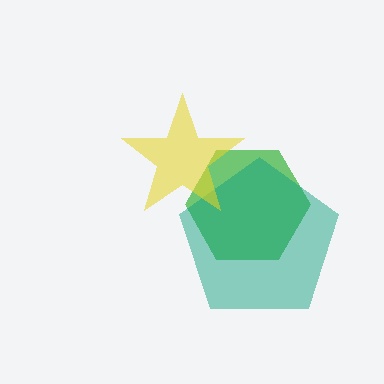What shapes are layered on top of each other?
The layered shapes are: a green hexagon, a teal pentagon, a yellow star.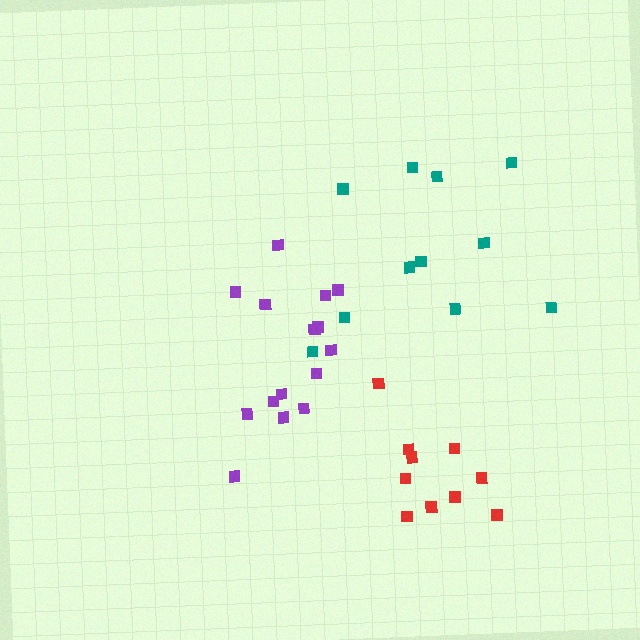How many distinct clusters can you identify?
There are 3 distinct clusters.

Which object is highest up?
The teal cluster is topmost.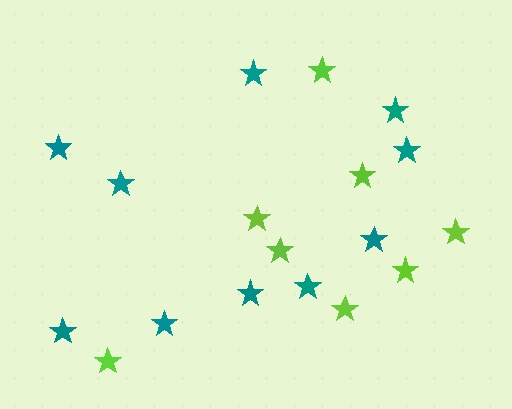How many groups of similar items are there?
There are 2 groups: one group of teal stars (10) and one group of lime stars (8).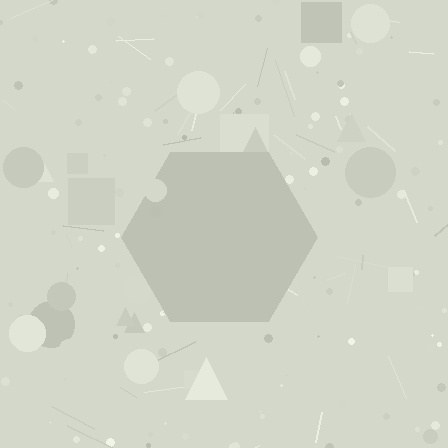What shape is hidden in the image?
A hexagon is hidden in the image.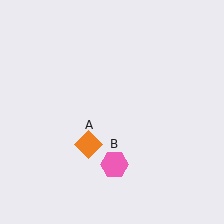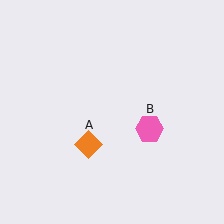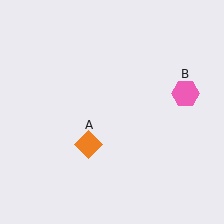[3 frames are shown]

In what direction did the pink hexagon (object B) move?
The pink hexagon (object B) moved up and to the right.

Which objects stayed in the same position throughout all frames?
Orange diamond (object A) remained stationary.